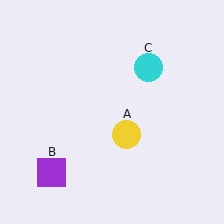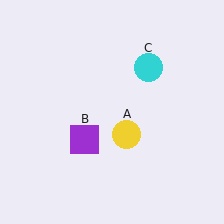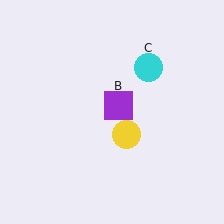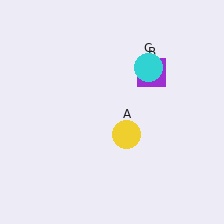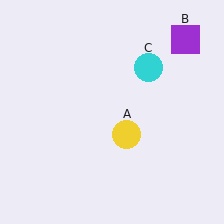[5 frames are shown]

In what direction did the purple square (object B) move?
The purple square (object B) moved up and to the right.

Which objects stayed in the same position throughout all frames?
Yellow circle (object A) and cyan circle (object C) remained stationary.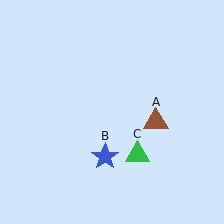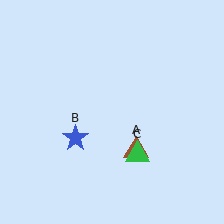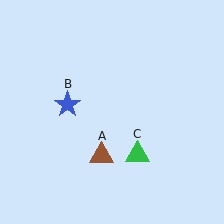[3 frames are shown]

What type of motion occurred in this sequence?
The brown triangle (object A), blue star (object B) rotated clockwise around the center of the scene.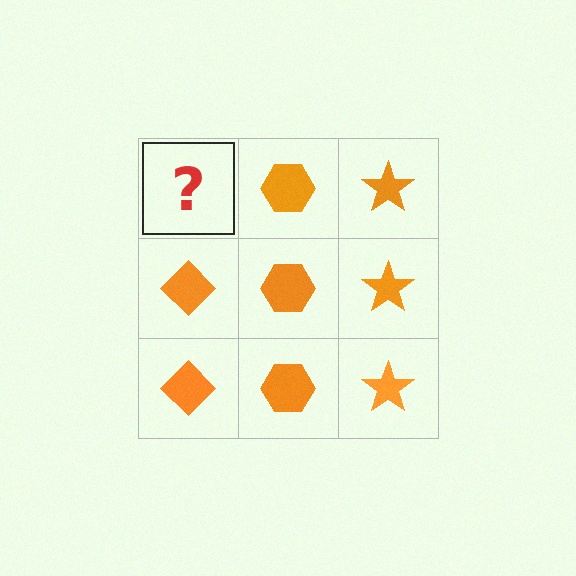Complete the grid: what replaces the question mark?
The question mark should be replaced with an orange diamond.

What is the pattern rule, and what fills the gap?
The rule is that each column has a consistent shape. The gap should be filled with an orange diamond.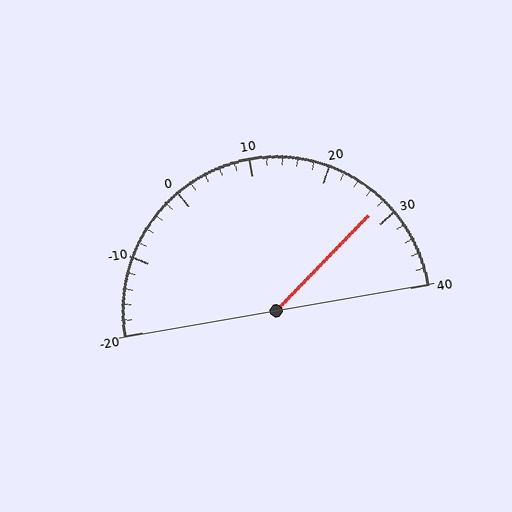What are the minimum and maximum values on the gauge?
The gauge ranges from -20 to 40.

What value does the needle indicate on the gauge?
The needle indicates approximately 28.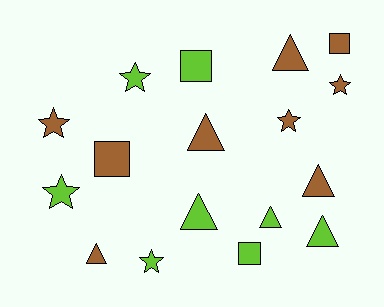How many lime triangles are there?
There are 3 lime triangles.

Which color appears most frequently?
Brown, with 9 objects.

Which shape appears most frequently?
Triangle, with 7 objects.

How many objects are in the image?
There are 17 objects.